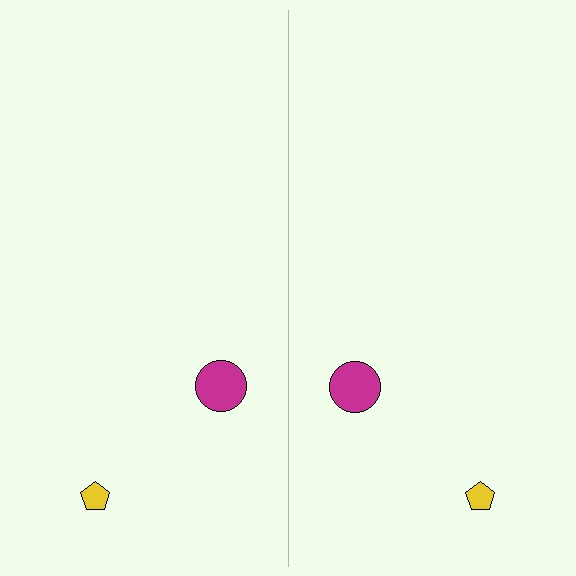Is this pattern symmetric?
Yes, this pattern has bilateral (reflection) symmetry.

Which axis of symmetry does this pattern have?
The pattern has a vertical axis of symmetry running through the center of the image.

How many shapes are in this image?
There are 4 shapes in this image.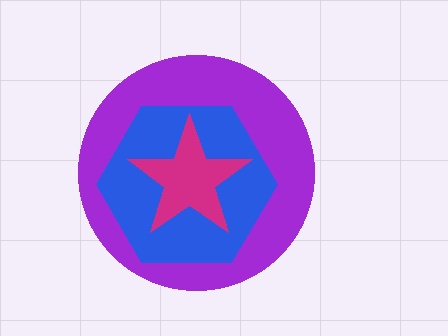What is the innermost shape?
The magenta star.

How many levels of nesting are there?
3.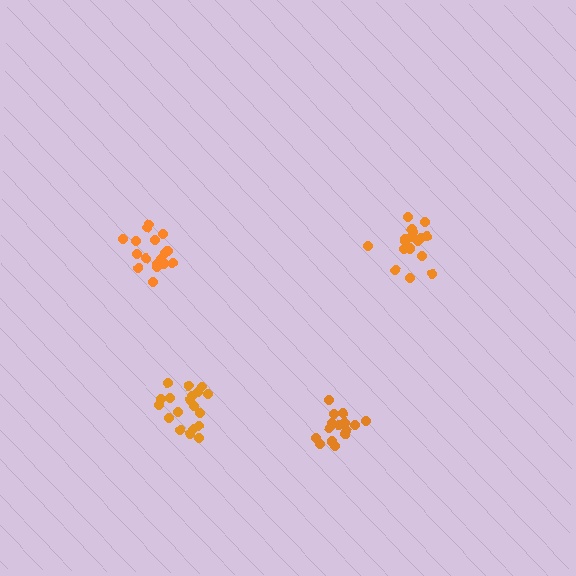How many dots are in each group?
Group 1: 17 dots, Group 2: 15 dots, Group 3: 18 dots, Group 4: 19 dots (69 total).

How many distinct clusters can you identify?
There are 4 distinct clusters.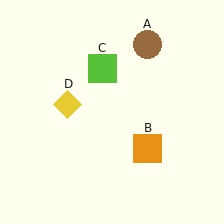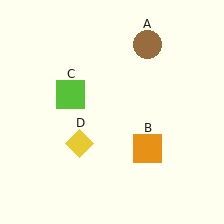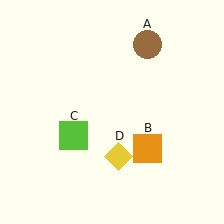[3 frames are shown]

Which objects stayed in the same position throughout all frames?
Brown circle (object A) and orange square (object B) remained stationary.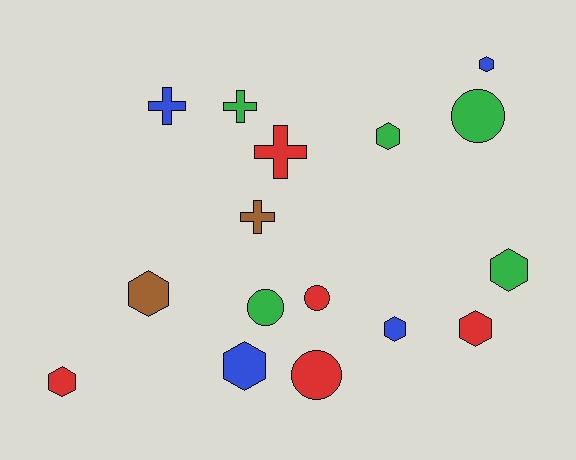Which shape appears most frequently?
Hexagon, with 8 objects.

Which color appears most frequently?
Red, with 5 objects.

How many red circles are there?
There are 2 red circles.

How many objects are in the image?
There are 16 objects.